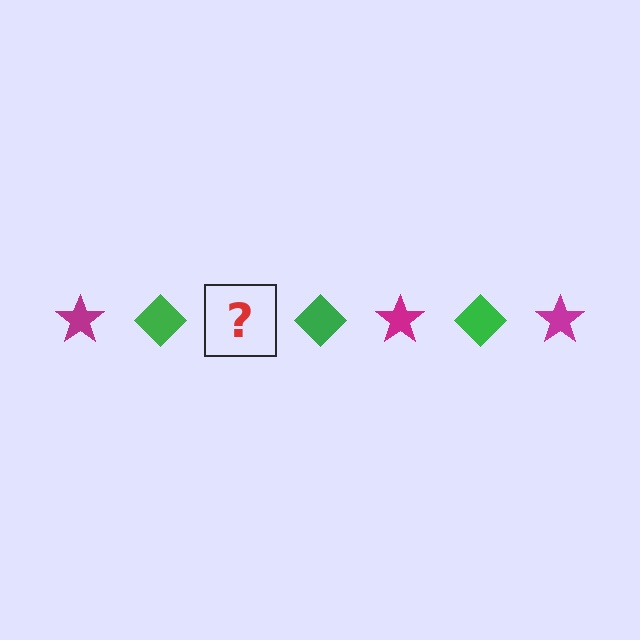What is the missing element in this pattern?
The missing element is a magenta star.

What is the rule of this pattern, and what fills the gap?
The rule is that the pattern alternates between magenta star and green diamond. The gap should be filled with a magenta star.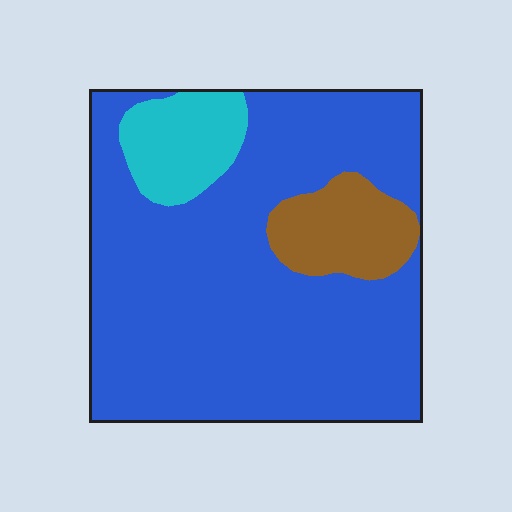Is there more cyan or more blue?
Blue.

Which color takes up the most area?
Blue, at roughly 80%.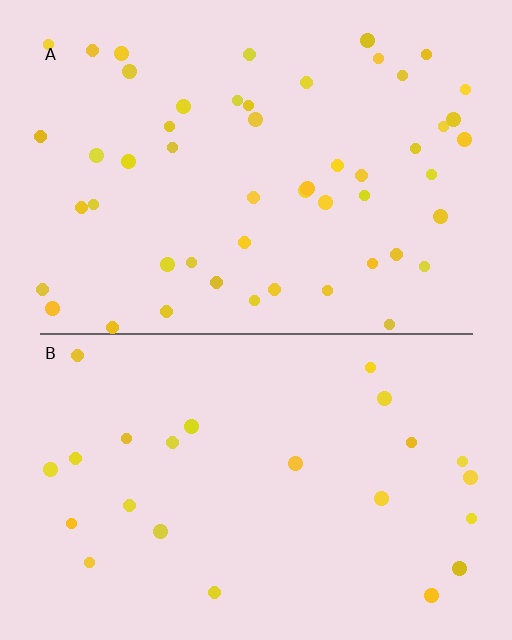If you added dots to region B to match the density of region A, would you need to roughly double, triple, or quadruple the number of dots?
Approximately double.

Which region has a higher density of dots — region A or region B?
A (the top).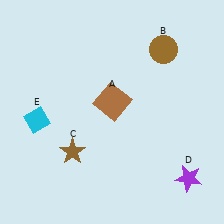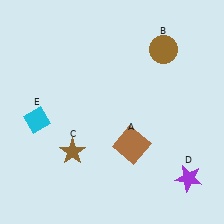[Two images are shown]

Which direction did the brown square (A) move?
The brown square (A) moved down.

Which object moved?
The brown square (A) moved down.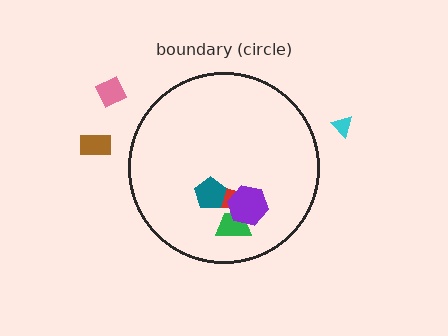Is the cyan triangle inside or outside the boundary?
Outside.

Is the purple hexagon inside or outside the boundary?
Inside.